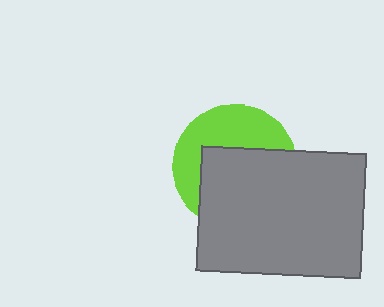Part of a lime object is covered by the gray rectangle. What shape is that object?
It is a circle.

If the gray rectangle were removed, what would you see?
You would see the complete lime circle.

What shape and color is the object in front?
The object in front is a gray rectangle.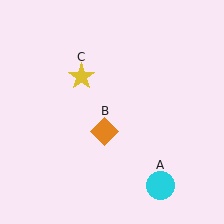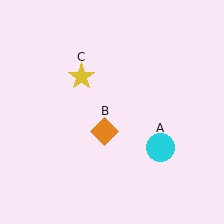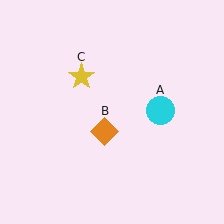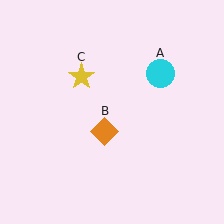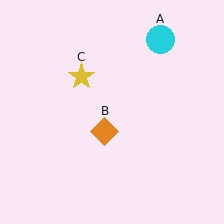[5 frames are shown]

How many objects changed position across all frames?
1 object changed position: cyan circle (object A).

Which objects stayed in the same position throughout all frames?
Orange diamond (object B) and yellow star (object C) remained stationary.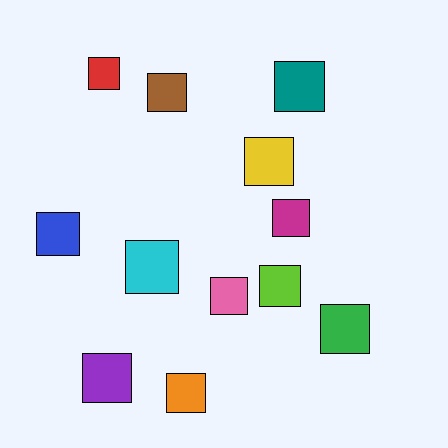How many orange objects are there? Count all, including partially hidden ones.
There is 1 orange object.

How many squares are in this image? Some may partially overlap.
There are 12 squares.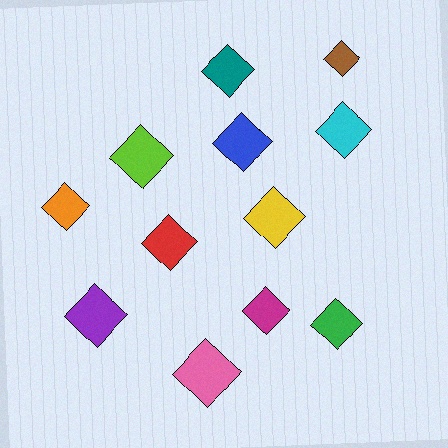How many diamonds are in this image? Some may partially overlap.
There are 12 diamonds.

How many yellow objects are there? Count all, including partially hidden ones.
There is 1 yellow object.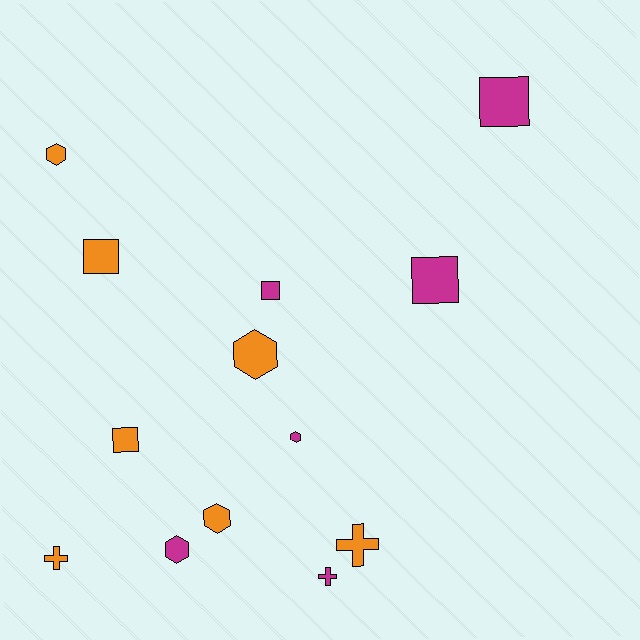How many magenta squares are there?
There are 3 magenta squares.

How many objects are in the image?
There are 13 objects.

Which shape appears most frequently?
Hexagon, with 5 objects.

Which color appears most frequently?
Orange, with 7 objects.